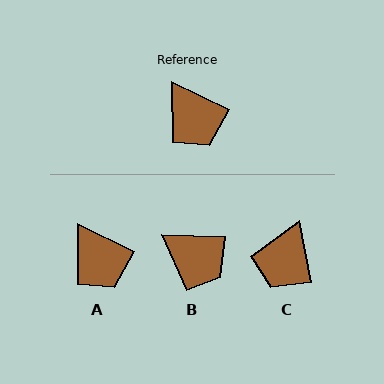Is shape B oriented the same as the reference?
No, it is off by about 23 degrees.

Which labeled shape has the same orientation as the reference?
A.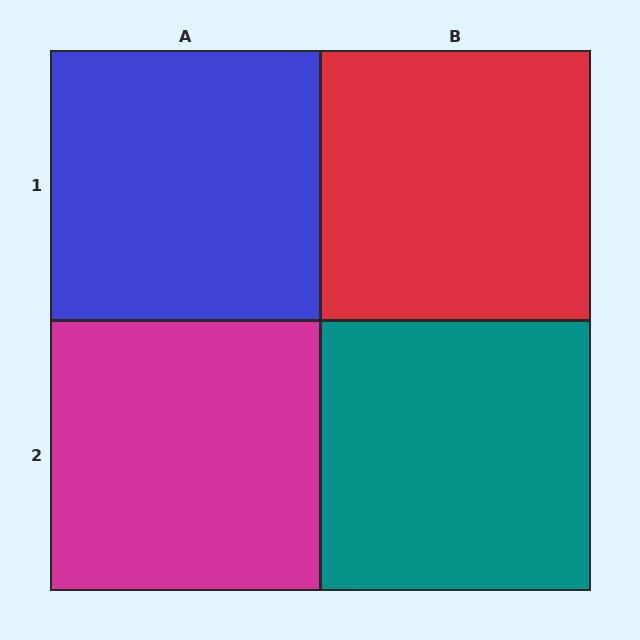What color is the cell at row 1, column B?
Red.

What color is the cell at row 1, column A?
Blue.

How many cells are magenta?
1 cell is magenta.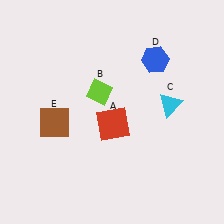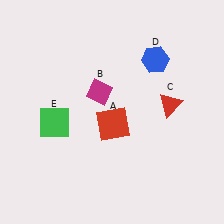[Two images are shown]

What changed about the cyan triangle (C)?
In Image 1, C is cyan. In Image 2, it changed to red.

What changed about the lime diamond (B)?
In Image 1, B is lime. In Image 2, it changed to magenta.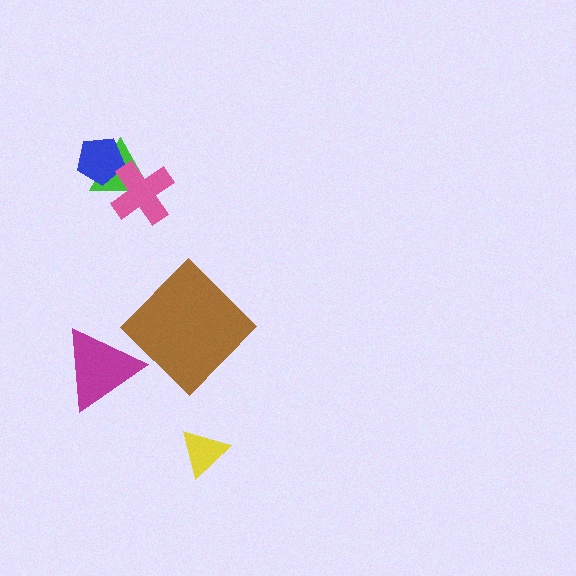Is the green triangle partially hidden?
Yes, it is partially covered by another shape.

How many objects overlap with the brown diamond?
0 objects overlap with the brown diamond.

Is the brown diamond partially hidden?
No, no other shape covers it.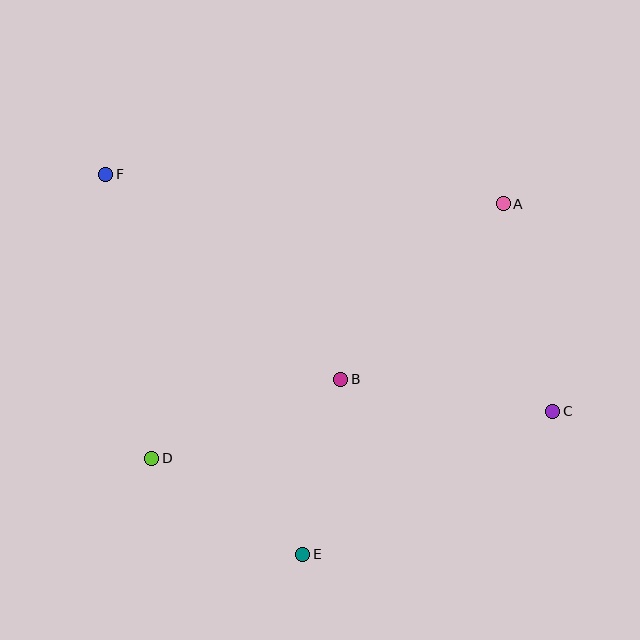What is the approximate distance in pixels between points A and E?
The distance between A and E is approximately 404 pixels.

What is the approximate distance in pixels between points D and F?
The distance between D and F is approximately 288 pixels.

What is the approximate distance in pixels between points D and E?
The distance between D and E is approximately 179 pixels.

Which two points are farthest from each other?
Points C and F are farthest from each other.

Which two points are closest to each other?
Points B and E are closest to each other.